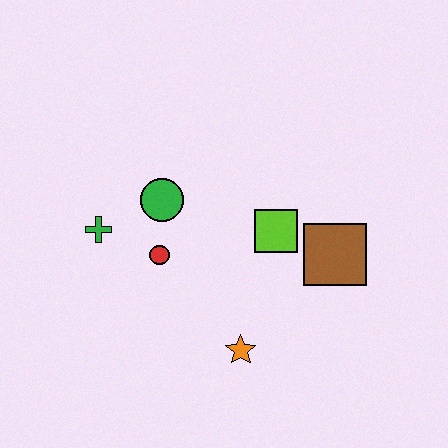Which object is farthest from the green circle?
The brown square is farthest from the green circle.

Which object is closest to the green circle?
The red circle is closest to the green circle.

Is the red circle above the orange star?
Yes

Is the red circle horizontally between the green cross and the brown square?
Yes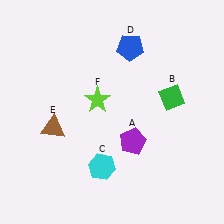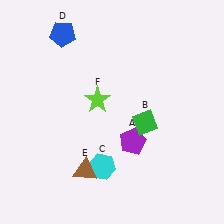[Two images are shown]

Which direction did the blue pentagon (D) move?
The blue pentagon (D) moved left.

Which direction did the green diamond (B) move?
The green diamond (B) moved left.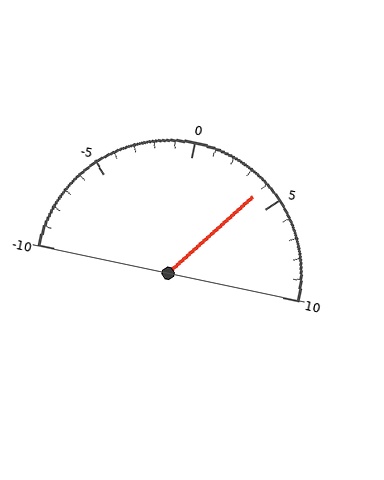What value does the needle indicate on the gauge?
The needle indicates approximately 4.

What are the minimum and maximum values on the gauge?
The gauge ranges from -10 to 10.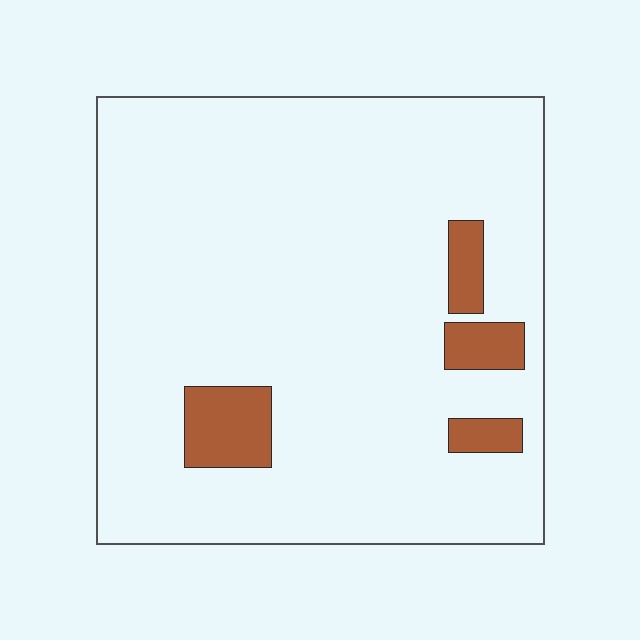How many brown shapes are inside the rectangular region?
4.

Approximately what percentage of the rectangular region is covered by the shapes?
Approximately 10%.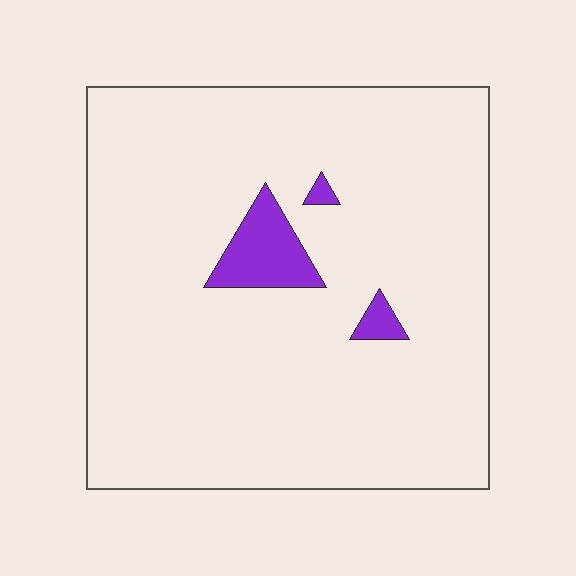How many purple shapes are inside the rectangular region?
3.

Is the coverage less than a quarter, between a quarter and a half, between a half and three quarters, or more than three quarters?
Less than a quarter.